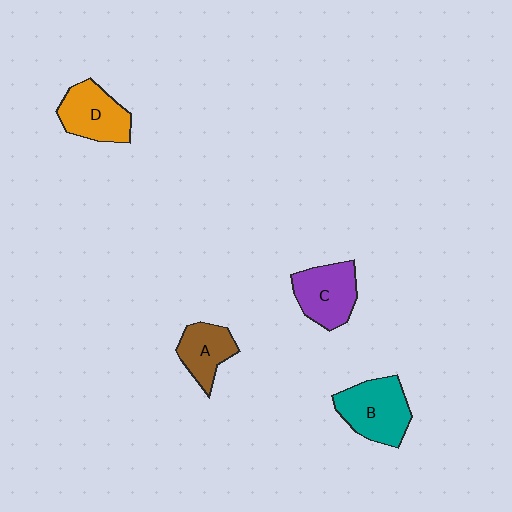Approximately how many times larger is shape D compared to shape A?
Approximately 1.3 times.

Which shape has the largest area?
Shape B (teal).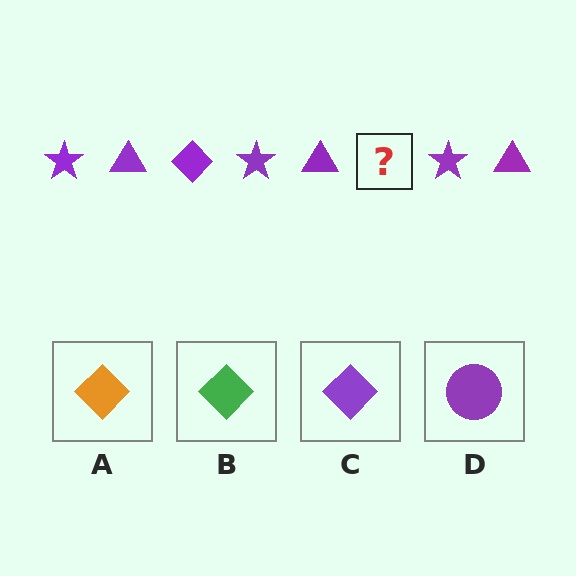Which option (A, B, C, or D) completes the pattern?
C.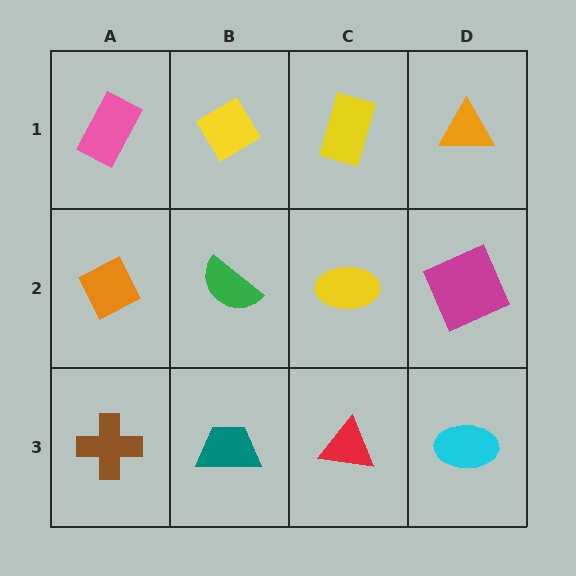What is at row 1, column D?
An orange triangle.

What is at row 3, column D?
A cyan ellipse.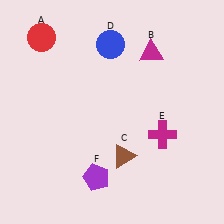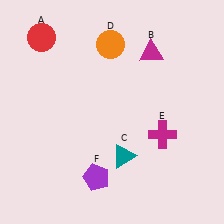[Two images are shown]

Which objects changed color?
C changed from brown to teal. D changed from blue to orange.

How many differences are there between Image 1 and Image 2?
There are 2 differences between the two images.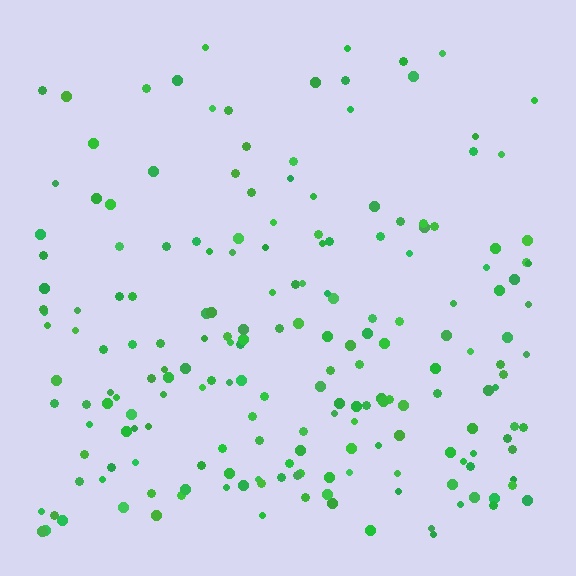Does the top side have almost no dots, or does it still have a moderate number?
Still a moderate number, just noticeably fewer than the bottom.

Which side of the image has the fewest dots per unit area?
The top.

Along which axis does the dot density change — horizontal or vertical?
Vertical.